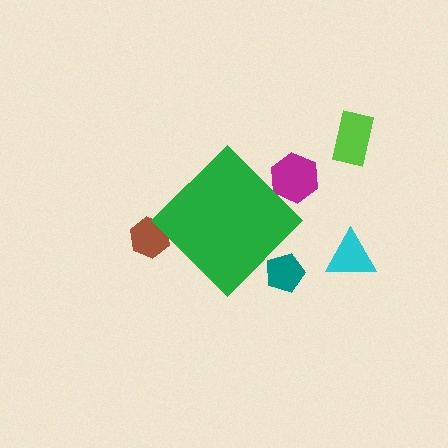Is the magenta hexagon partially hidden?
Yes, the magenta hexagon is partially hidden behind the green diamond.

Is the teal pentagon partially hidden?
Yes, the teal pentagon is partially hidden behind the green diamond.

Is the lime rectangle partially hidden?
No, the lime rectangle is fully visible.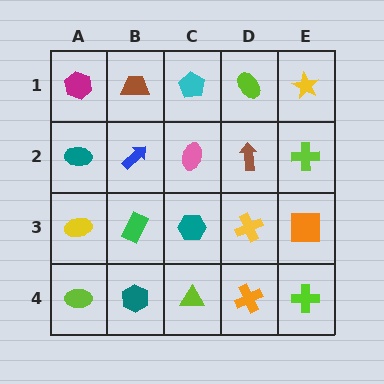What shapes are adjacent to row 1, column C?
A pink ellipse (row 2, column C), a brown trapezoid (row 1, column B), a lime ellipse (row 1, column D).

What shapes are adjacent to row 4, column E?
An orange square (row 3, column E), an orange cross (row 4, column D).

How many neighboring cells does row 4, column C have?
3.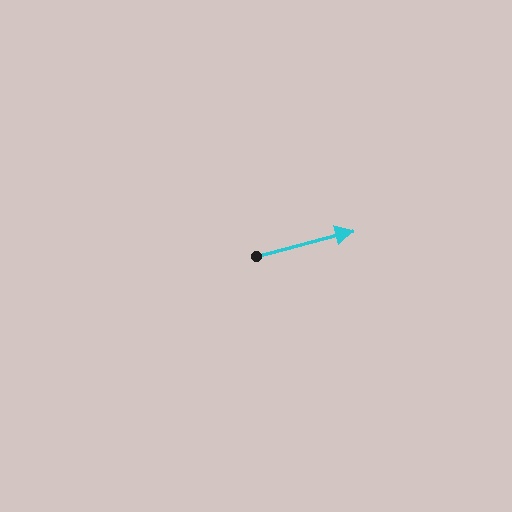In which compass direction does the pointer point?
East.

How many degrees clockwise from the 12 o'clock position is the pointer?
Approximately 75 degrees.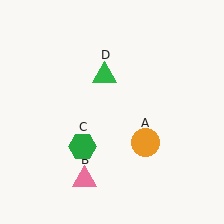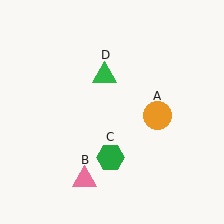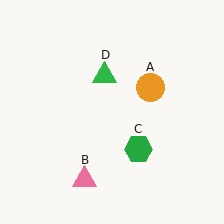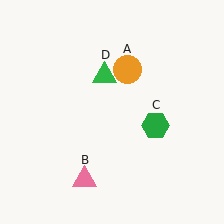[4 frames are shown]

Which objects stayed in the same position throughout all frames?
Pink triangle (object B) and green triangle (object D) remained stationary.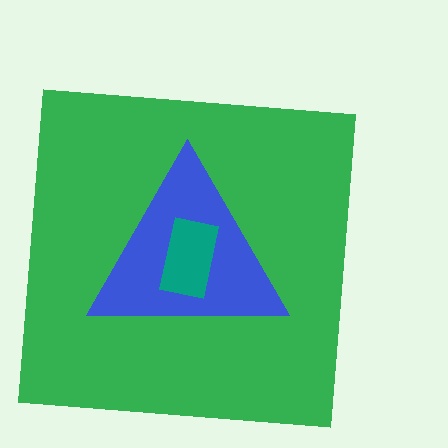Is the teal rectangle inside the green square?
Yes.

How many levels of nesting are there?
3.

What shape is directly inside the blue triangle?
The teal rectangle.